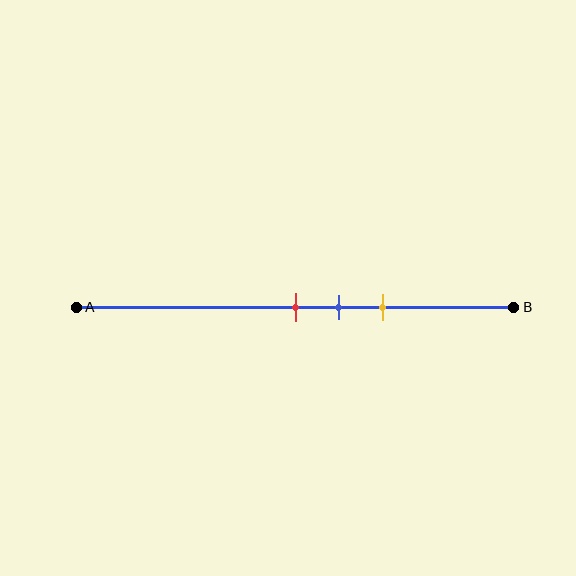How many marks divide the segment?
There are 3 marks dividing the segment.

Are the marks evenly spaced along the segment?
Yes, the marks are approximately evenly spaced.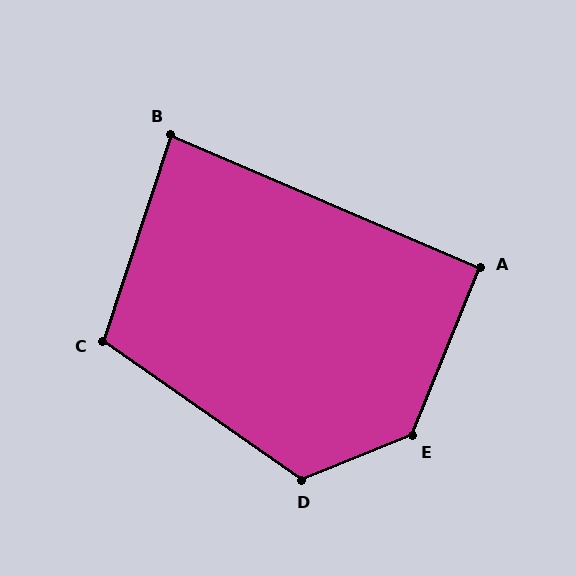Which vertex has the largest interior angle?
E, at approximately 134 degrees.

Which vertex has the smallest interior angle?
B, at approximately 85 degrees.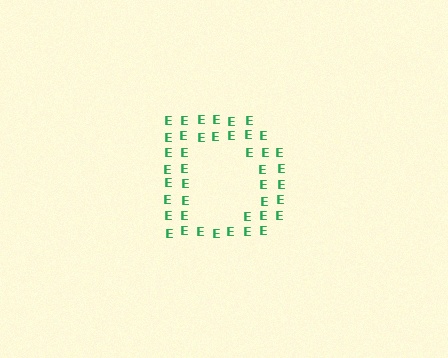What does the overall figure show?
The overall figure shows the letter D.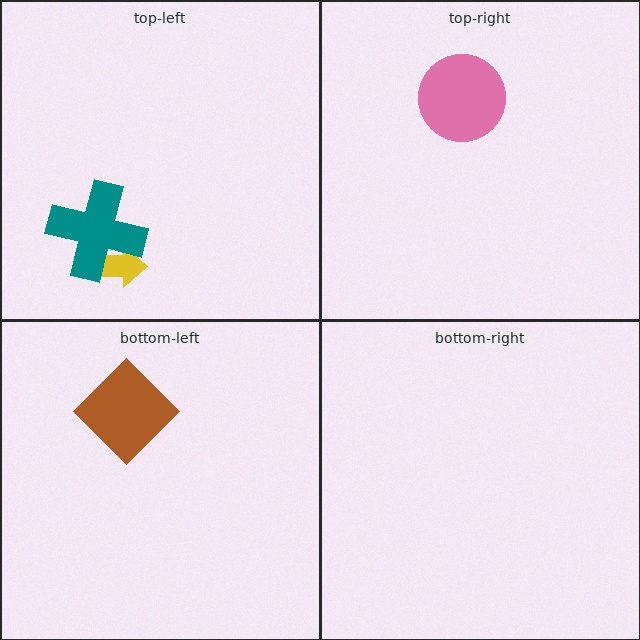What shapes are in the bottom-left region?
The brown diamond.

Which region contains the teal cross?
The top-left region.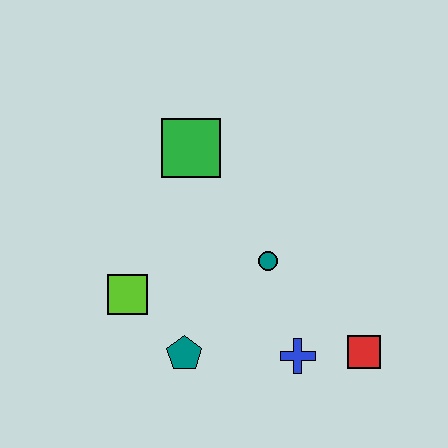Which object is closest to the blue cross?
The red square is closest to the blue cross.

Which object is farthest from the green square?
The red square is farthest from the green square.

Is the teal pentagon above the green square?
No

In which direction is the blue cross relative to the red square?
The blue cross is to the left of the red square.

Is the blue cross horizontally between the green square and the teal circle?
No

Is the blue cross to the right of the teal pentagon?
Yes